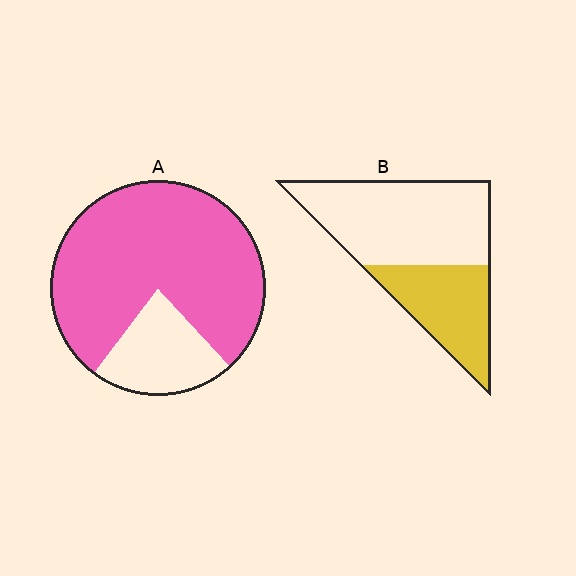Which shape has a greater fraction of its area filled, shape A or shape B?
Shape A.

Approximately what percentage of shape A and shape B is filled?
A is approximately 80% and B is approximately 35%.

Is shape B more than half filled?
No.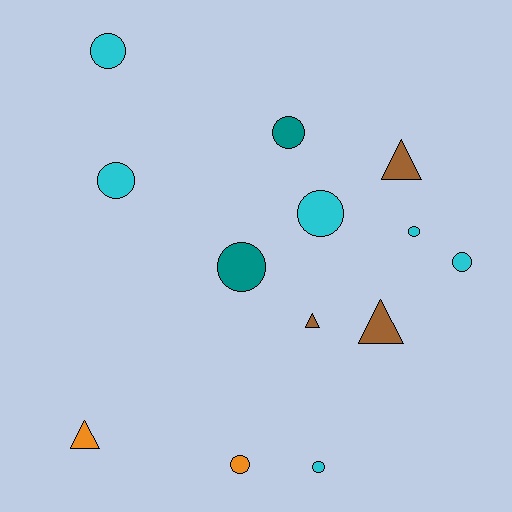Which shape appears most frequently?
Circle, with 9 objects.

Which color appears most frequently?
Cyan, with 6 objects.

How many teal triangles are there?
There are no teal triangles.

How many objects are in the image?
There are 13 objects.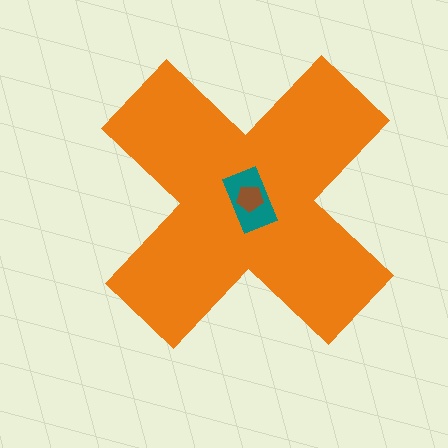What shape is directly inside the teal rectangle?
The brown pentagon.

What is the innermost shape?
The brown pentagon.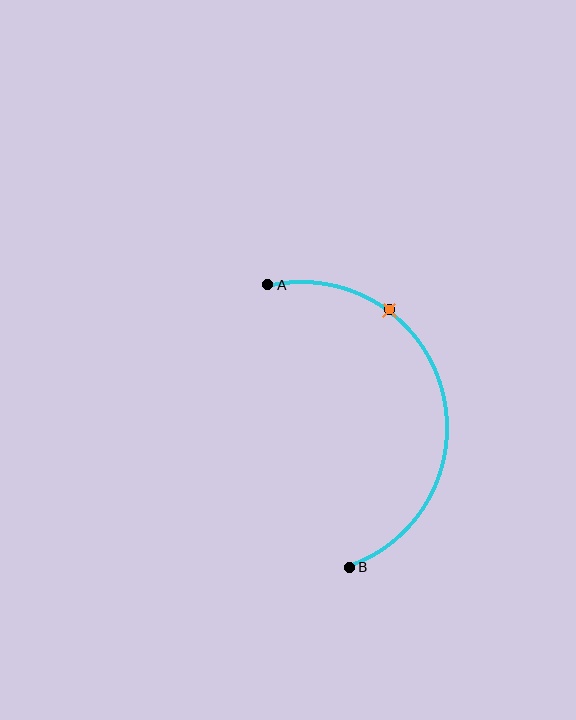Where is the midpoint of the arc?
The arc midpoint is the point on the curve farthest from the straight line joining A and B. It sits to the right of that line.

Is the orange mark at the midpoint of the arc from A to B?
No. The orange mark lies on the arc but is closer to endpoint A. The arc midpoint would be at the point on the curve equidistant along the arc from both A and B.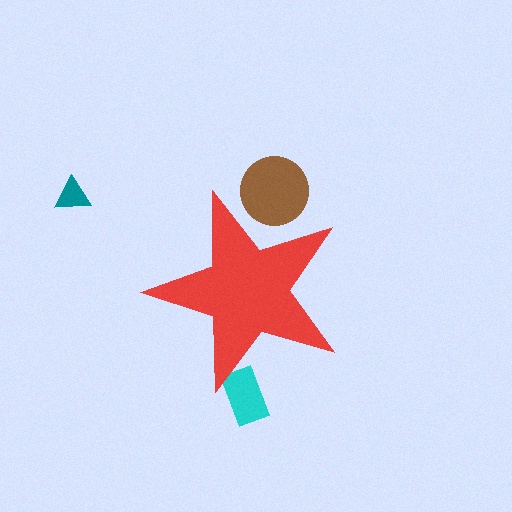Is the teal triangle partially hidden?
No, the teal triangle is fully visible.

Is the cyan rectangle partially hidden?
Yes, the cyan rectangle is partially hidden behind the red star.